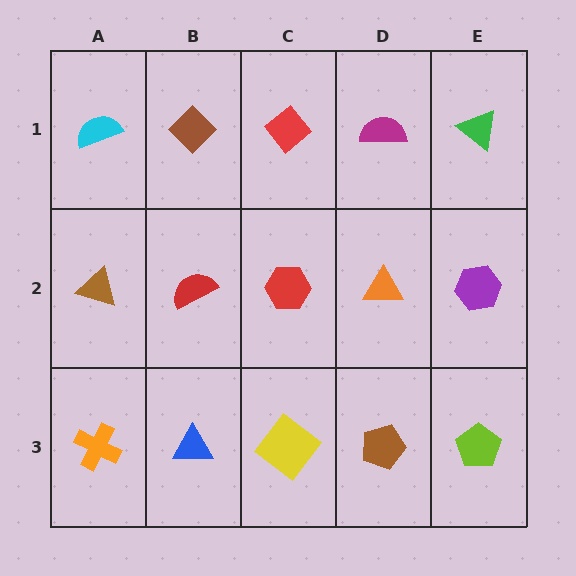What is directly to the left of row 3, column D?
A yellow diamond.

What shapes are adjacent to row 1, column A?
A brown triangle (row 2, column A), a brown diamond (row 1, column B).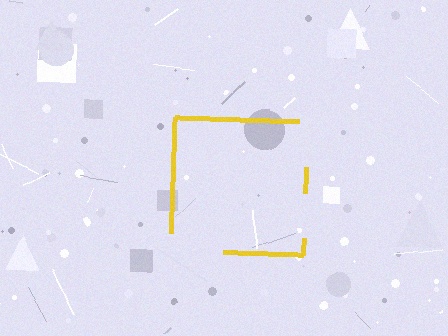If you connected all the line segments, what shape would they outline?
They would outline a square.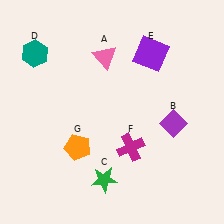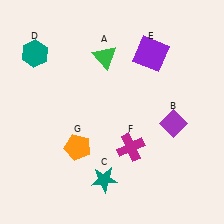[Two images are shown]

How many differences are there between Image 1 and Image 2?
There are 2 differences between the two images.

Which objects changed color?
A changed from pink to green. C changed from green to teal.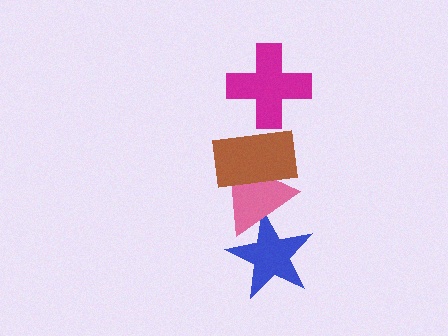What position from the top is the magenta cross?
The magenta cross is 1st from the top.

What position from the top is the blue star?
The blue star is 4th from the top.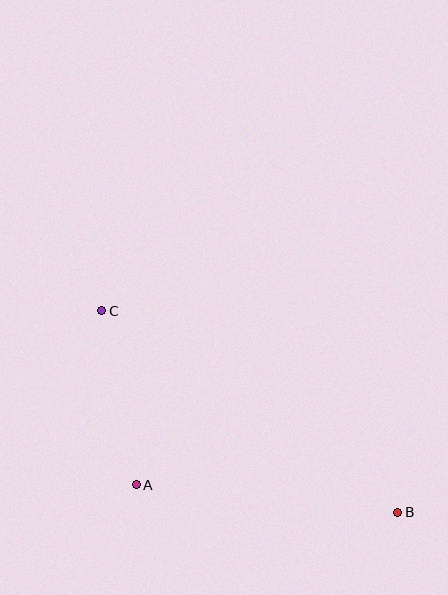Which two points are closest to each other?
Points A and C are closest to each other.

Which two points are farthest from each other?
Points B and C are farthest from each other.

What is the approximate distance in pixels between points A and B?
The distance between A and B is approximately 263 pixels.